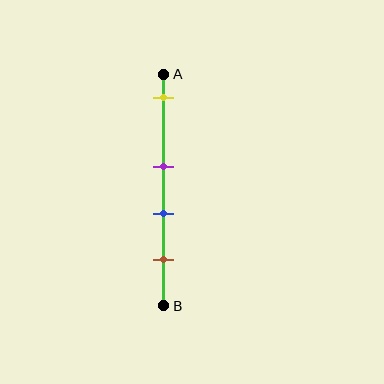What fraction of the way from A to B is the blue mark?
The blue mark is approximately 60% (0.6) of the way from A to B.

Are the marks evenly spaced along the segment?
No, the marks are not evenly spaced.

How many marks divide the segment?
There are 4 marks dividing the segment.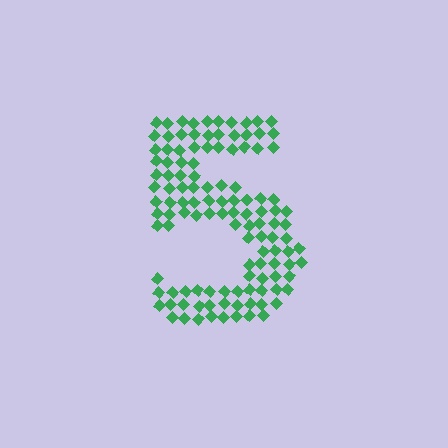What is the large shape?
The large shape is the digit 5.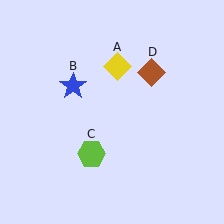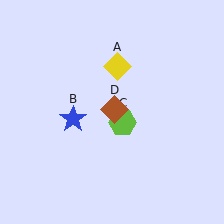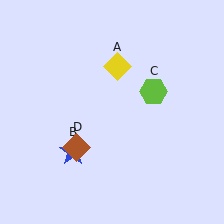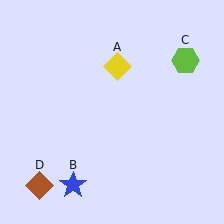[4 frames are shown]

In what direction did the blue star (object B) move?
The blue star (object B) moved down.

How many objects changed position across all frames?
3 objects changed position: blue star (object B), lime hexagon (object C), brown diamond (object D).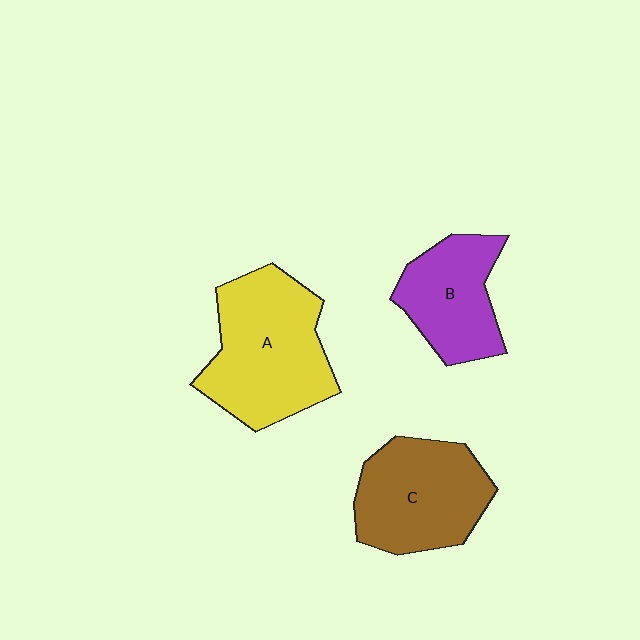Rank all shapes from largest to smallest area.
From largest to smallest: A (yellow), C (brown), B (purple).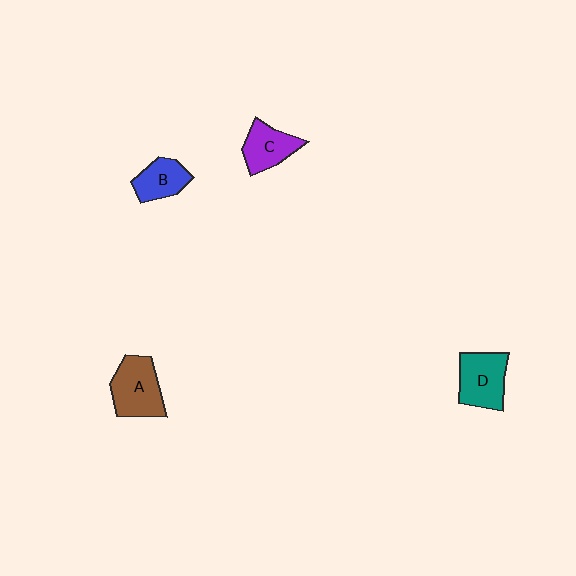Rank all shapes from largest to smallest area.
From largest to smallest: A (brown), D (teal), C (purple), B (blue).